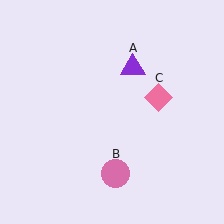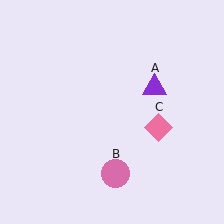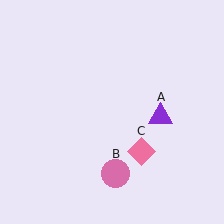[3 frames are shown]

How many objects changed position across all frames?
2 objects changed position: purple triangle (object A), pink diamond (object C).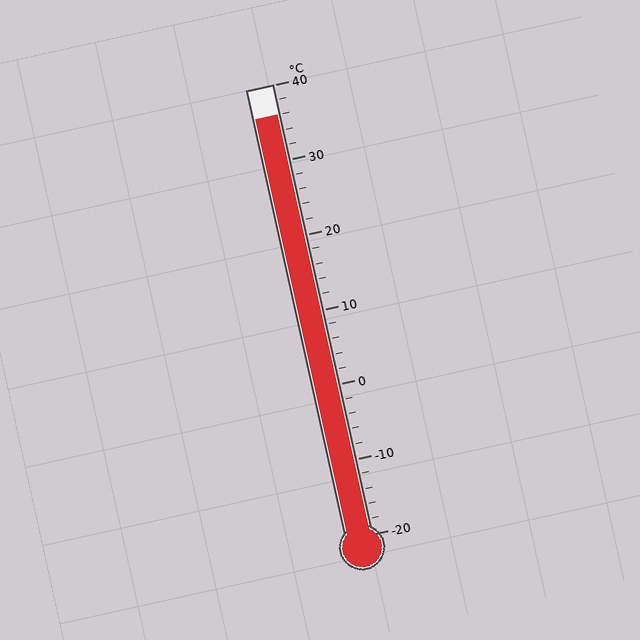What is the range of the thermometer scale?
The thermometer scale ranges from -20°C to 40°C.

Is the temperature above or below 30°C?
The temperature is above 30°C.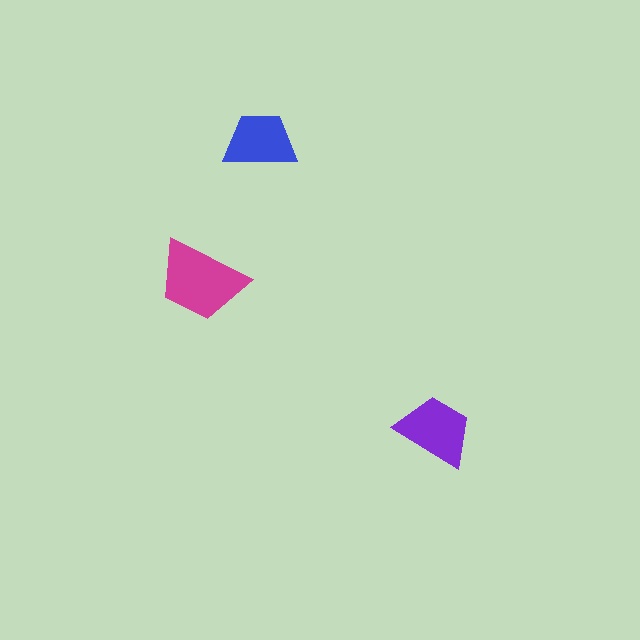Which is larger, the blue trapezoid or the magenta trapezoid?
The magenta one.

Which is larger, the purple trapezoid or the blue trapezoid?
The purple one.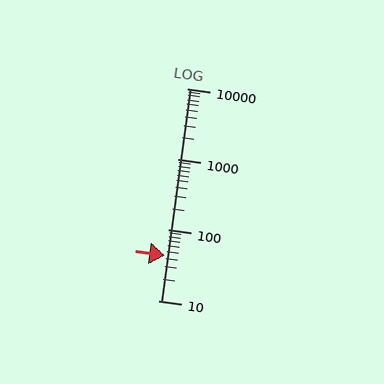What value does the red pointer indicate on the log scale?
The pointer indicates approximately 44.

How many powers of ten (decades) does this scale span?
The scale spans 3 decades, from 10 to 10000.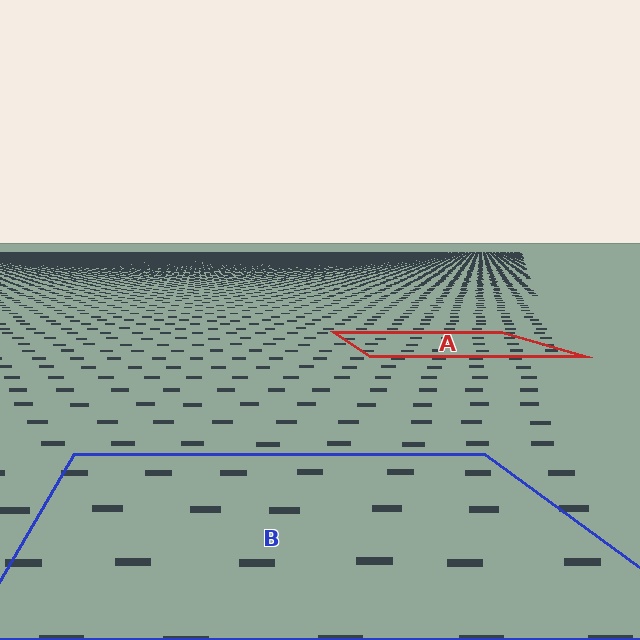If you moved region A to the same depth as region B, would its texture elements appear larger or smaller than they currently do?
They would appear larger. At a closer depth, the same texture elements are projected at a bigger on-screen size.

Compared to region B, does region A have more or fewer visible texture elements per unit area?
Region A has more texture elements per unit area — they are packed more densely because it is farther away.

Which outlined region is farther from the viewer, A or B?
Region A is farther from the viewer — the texture elements inside it appear smaller and more densely packed.